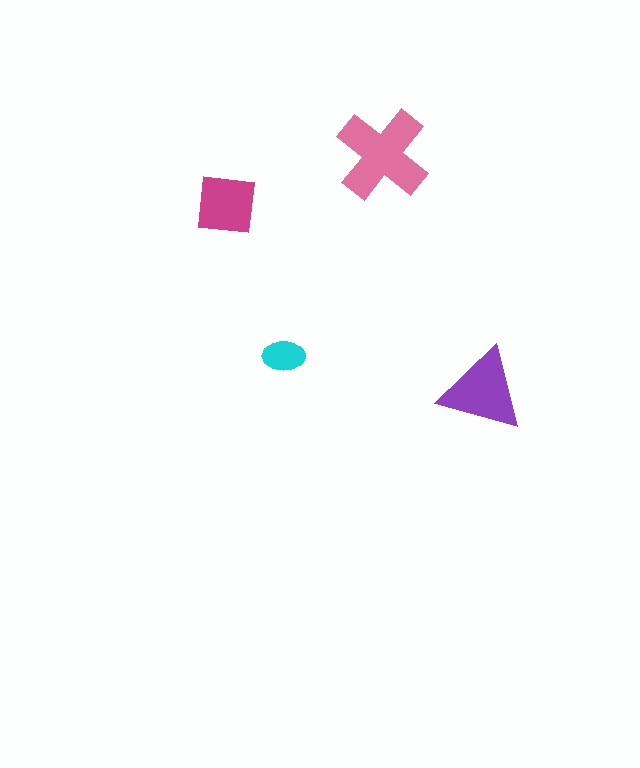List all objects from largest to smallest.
The pink cross, the purple triangle, the magenta square, the cyan ellipse.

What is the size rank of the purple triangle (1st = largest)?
2nd.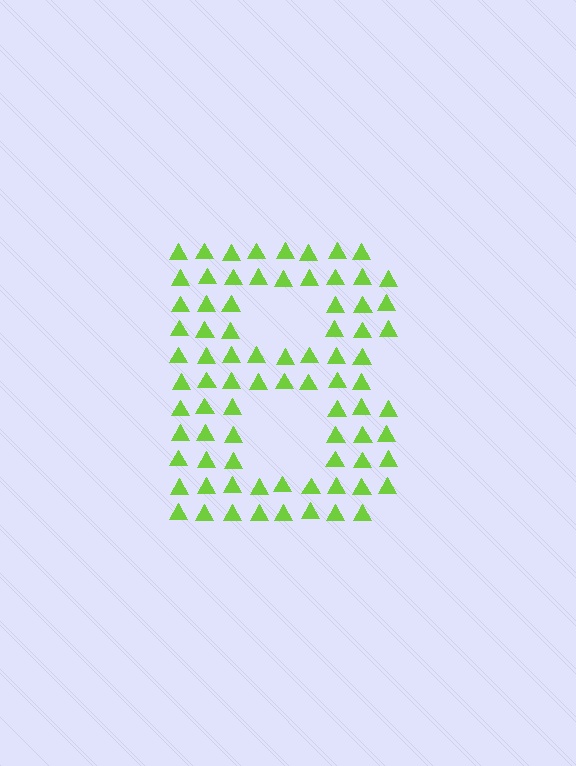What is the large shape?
The large shape is the letter B.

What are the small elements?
The small elements are triangles.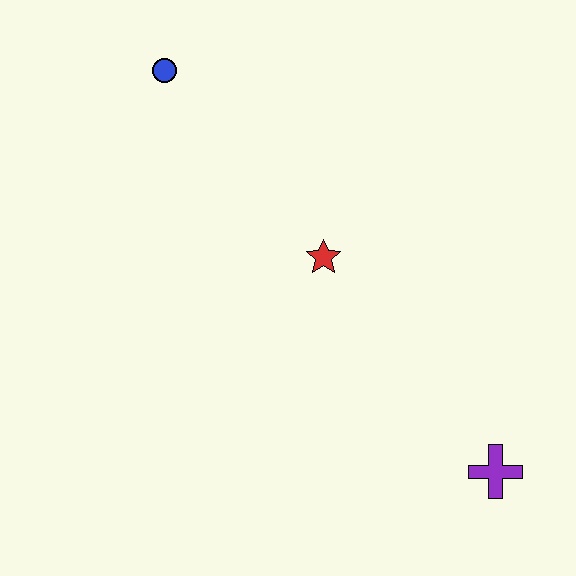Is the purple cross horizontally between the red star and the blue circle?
No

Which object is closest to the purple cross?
The red star is closest to the purple cross.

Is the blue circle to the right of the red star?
No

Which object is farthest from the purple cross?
The blue circle is farthest from the purple cross.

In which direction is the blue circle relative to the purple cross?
The blue circle is above the purple cross.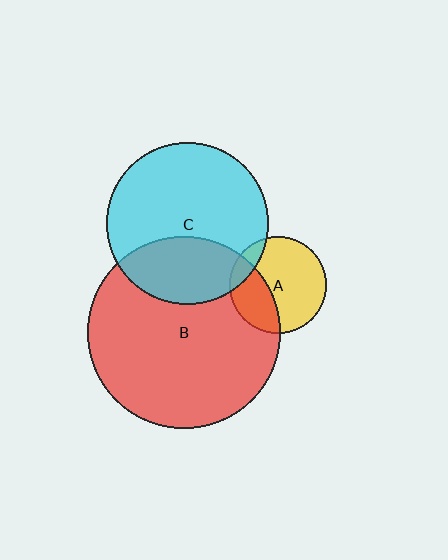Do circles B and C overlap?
Yes.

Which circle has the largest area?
Circle B (red).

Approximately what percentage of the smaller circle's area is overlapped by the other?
Approximately 30%.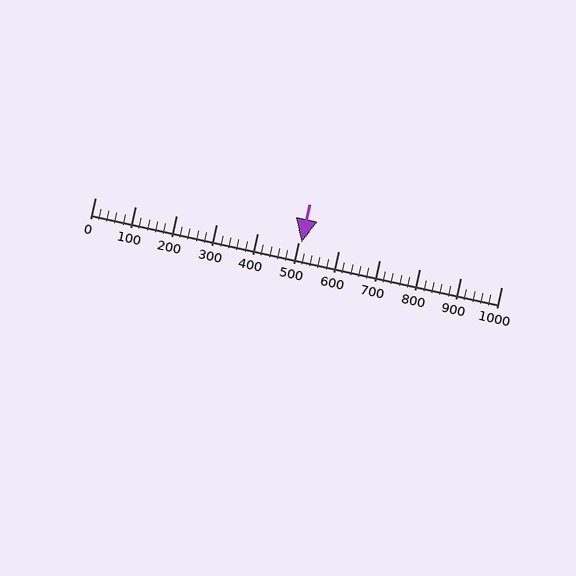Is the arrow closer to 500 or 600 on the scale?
The arrow is closer to 500.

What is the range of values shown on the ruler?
The ruler shows values from 0 to 1000.